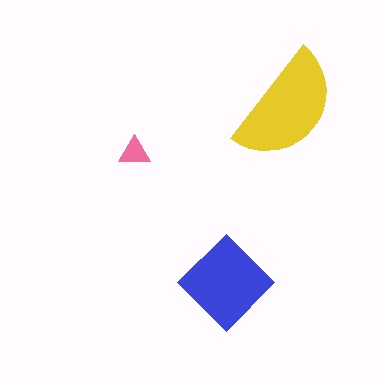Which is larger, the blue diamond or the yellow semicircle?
The yellow semicircle.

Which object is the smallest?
The pink triangle.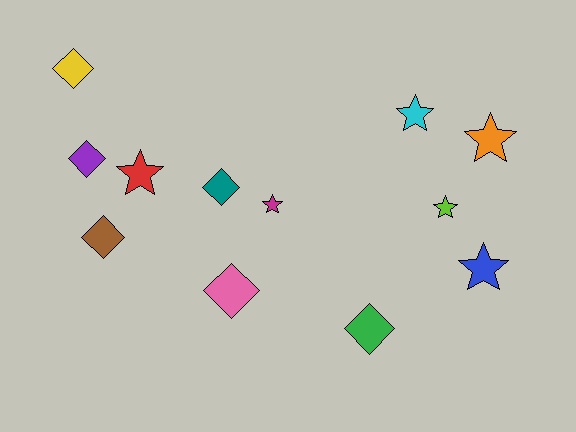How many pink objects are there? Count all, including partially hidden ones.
There is 1 pink object.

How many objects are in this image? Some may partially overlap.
There are 12 objects.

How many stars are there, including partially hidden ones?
There are 6 stars.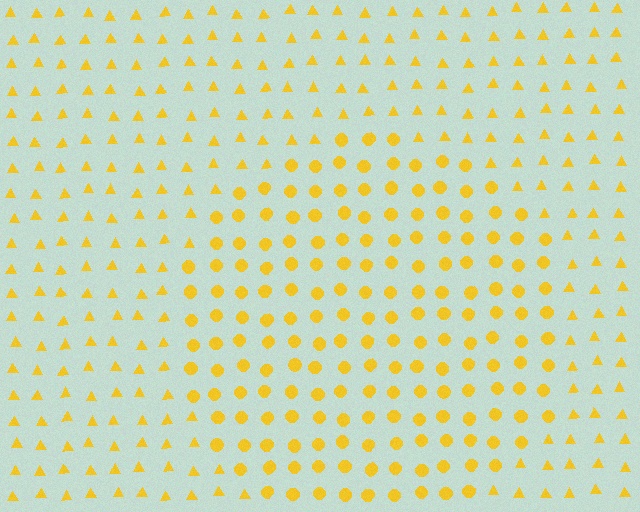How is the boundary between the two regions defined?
The boundary is defined by a change in element shape: circles inside vs. triangles outside. All elements share the same color and spacing.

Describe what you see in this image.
The image is filled with small yellow elements arranged in a uniform grid. A circle-shaped region contains circles, while the surrounding area contains triangles. The boundary is defined purely by the change in element shape.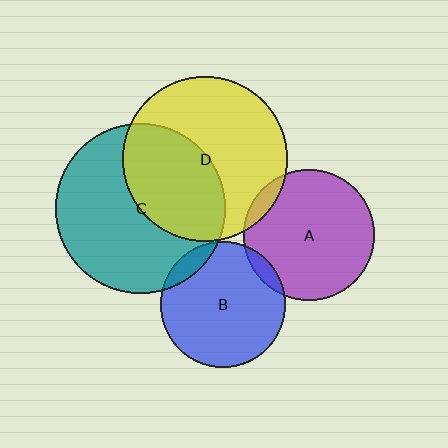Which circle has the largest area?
Circle C (teal).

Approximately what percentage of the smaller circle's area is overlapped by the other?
Approximately 10%.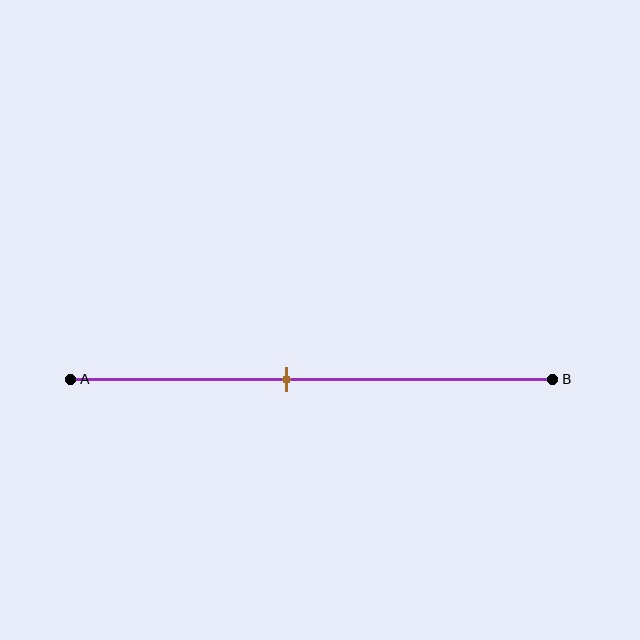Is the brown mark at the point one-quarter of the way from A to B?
No, the mark is at about 45% from A, not at the 25% one-quarter point.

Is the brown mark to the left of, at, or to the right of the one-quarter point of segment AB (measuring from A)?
The brown mark is to the right of the one-quarter point of segment AB.